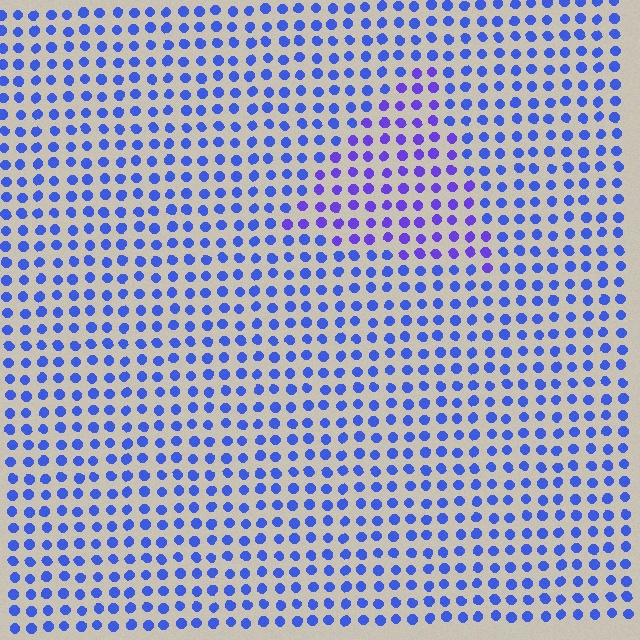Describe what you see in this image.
The image is filled with small blue elements in a uniform arrangement. A triangle-shaped region is visible where the elements are tinted to a slightly different hue, forming a subtle color boundary.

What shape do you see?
I see a triangle.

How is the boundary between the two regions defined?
The boundary is defined purely by a slight shift in hue (about 28 degrees). Spacing, size, and orientation are identical on both sides.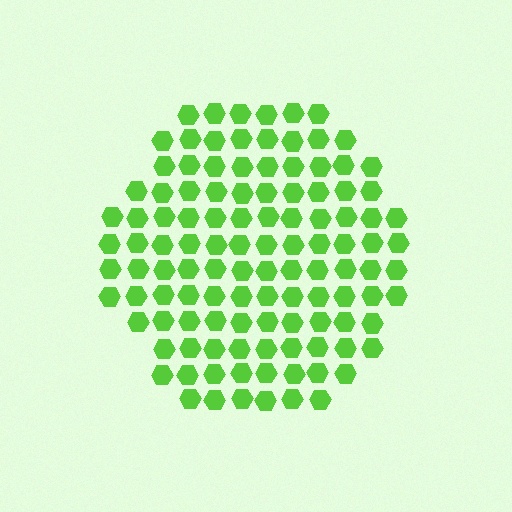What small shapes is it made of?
It is made of small hexagons.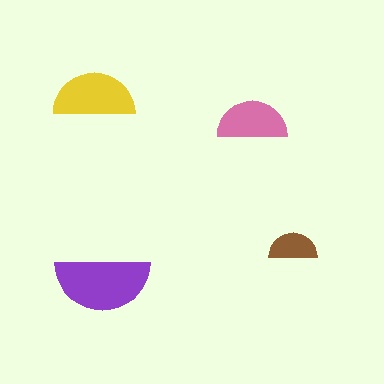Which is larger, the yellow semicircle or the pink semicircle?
The yellow one.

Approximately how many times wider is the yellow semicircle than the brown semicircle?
About 1.5 times wider.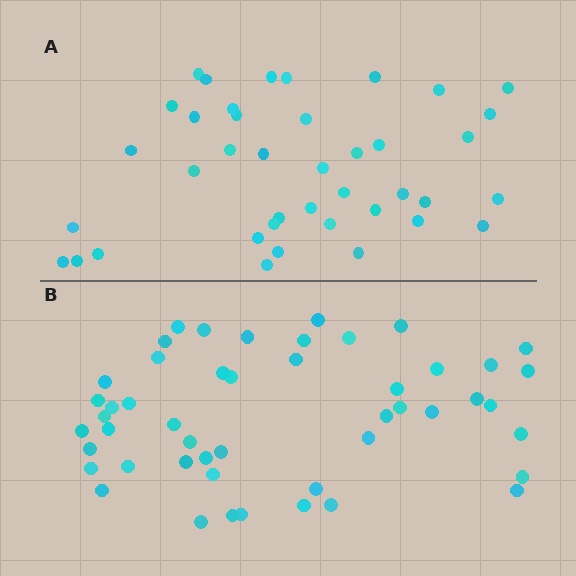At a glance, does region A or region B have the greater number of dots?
Region B (the bottom region) has more dots.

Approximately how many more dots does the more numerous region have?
Region B has roughly 8 or so more dots than region A.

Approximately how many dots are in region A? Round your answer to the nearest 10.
About 40 dots.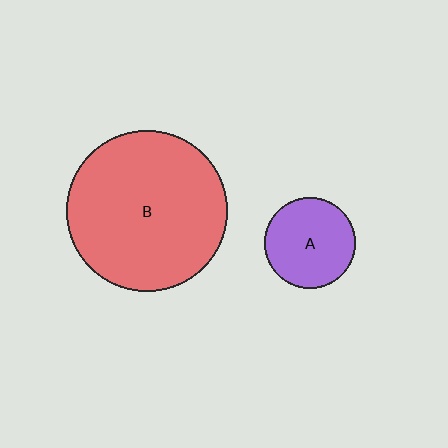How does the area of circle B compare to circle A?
Approximately 3.1 times.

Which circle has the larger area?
Circle B (red).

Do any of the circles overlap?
No, none of the circles overlap.